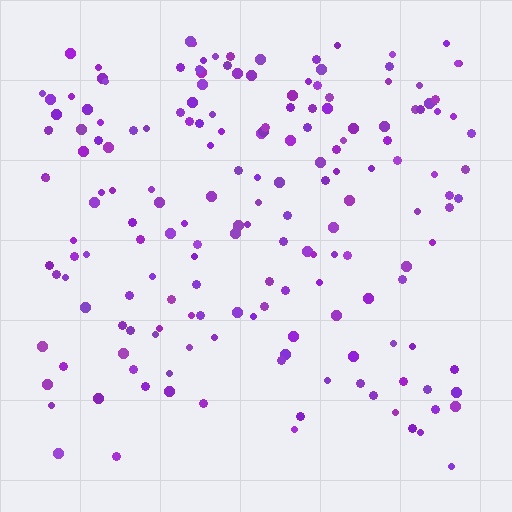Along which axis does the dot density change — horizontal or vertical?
Vertical.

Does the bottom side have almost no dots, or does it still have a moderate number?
Still a moderate number, just noticeably fewer than the top.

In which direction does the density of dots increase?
From bottom to top, with the top side densest.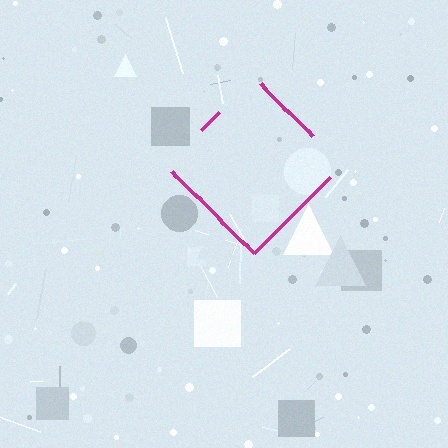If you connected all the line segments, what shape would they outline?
They would outline a diamond.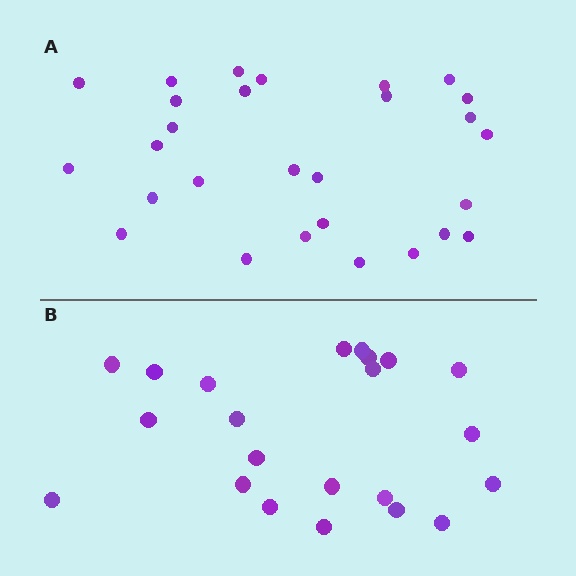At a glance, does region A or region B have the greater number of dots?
Region A (the top region) has more dots.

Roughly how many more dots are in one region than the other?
Region A has about 6 more dots than region B.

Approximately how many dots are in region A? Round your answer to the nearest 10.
About 30 dots. (The exact count is 28, which rounds to 30.)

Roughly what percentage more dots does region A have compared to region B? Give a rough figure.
About 25% more.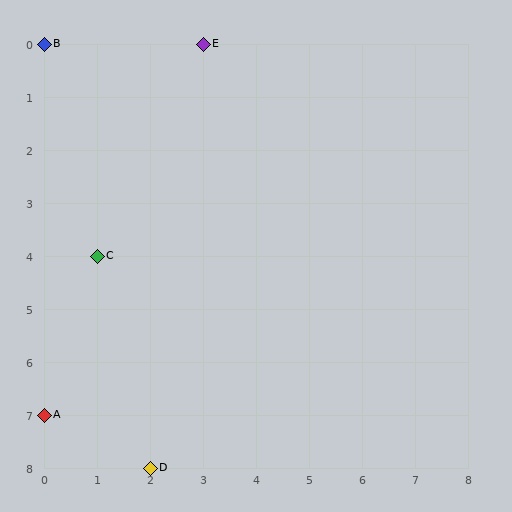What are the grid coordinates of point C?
Point C is at grid coordinates (1, 4).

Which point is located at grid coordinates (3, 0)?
Point E is at (3, 0).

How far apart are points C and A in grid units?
Points C and A are 1 column and 3 rows apart (about 3.2 grid units diagonally).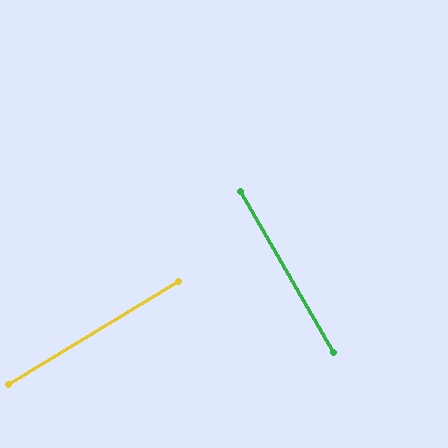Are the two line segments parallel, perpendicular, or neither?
Perpendicular — they meet at approximately 89°.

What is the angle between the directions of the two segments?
Approximately 89 degrees.